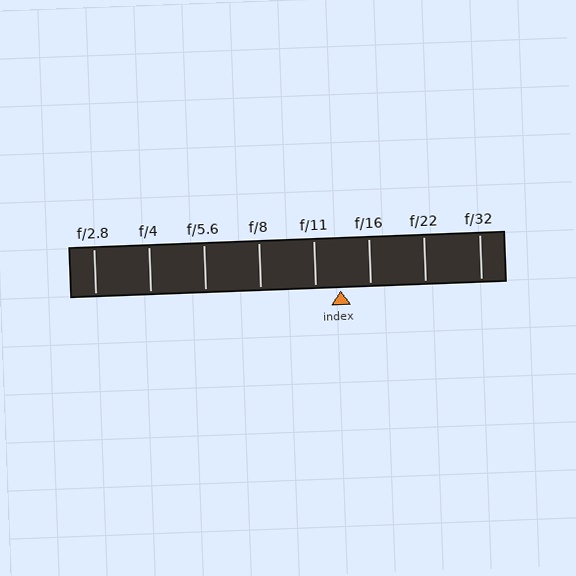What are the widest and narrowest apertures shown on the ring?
The widest aperture shown is f/2.8 and the narrowest is f/32.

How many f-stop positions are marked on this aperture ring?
There are 8 f-stop positions marked.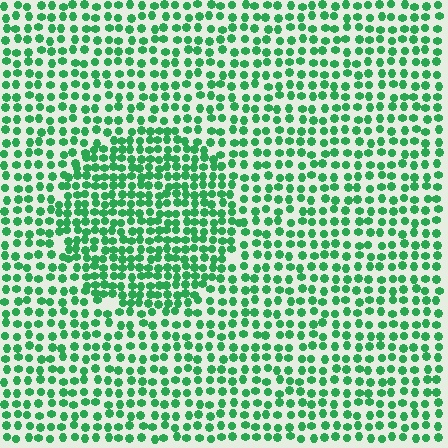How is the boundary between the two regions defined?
The boundary is defined by a change in element density (approximately 1.6x ratio). All elements are the same color, size, and shape.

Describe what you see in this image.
The image contains small green elements arranged at two different densities. A circle-shaped region is visible where the elements are more densely packed than the surrounding area.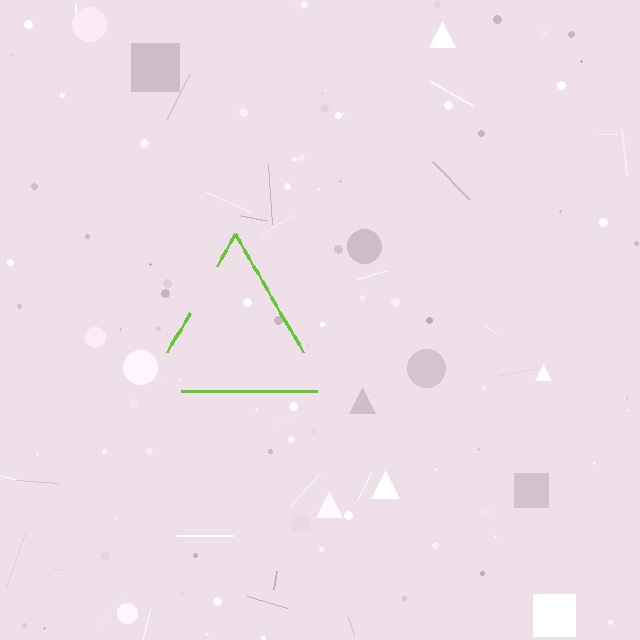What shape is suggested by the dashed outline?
The dashed outline suggests a triangle.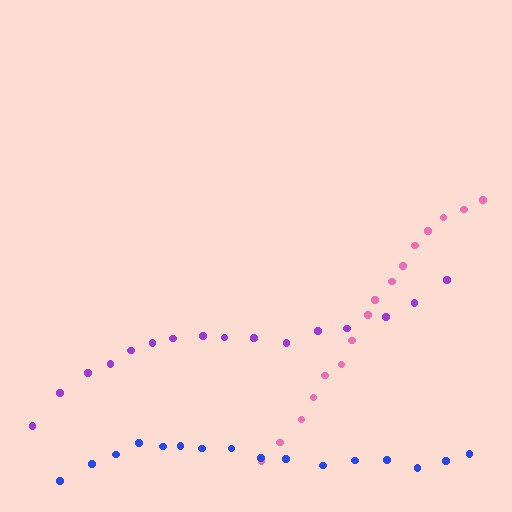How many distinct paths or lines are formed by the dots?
There are 3 distinct paths.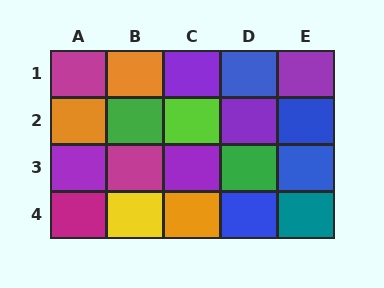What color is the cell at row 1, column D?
Blue.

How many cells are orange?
3 cells are orange.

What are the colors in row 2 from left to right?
Orange, green, lime, purple, blue.